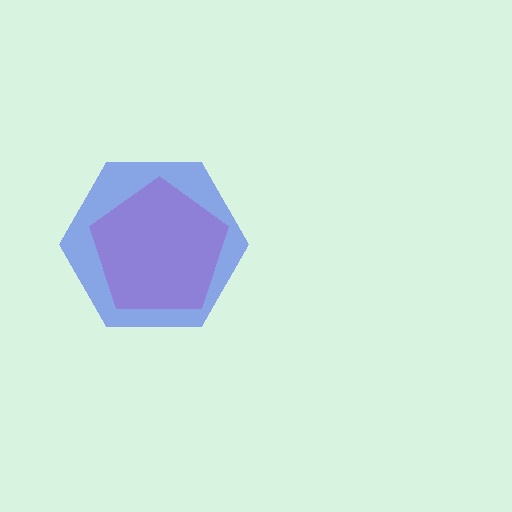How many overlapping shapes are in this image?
There are 2 overlapping shapes in the image.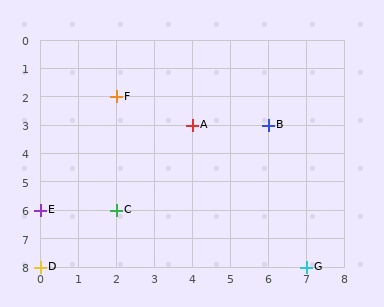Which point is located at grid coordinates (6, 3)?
Point B is at (6, 3).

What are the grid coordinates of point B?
Point B is at grid coordinates (6, 3).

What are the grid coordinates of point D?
Point D is at grid coordinates (0, 8).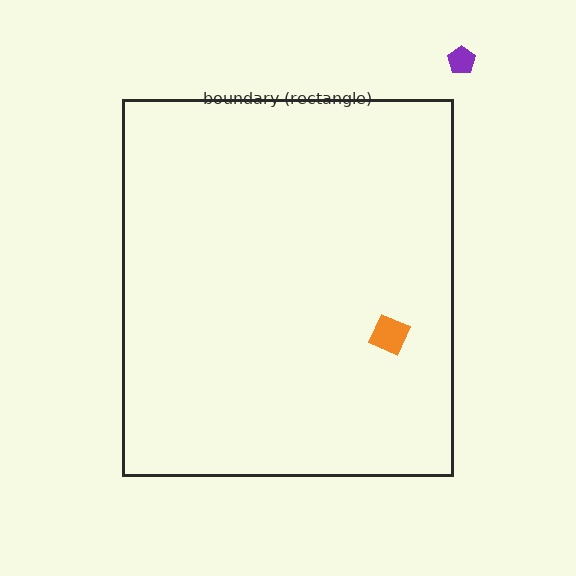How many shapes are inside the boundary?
1 inside, 1 outside.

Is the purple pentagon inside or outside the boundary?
Outside.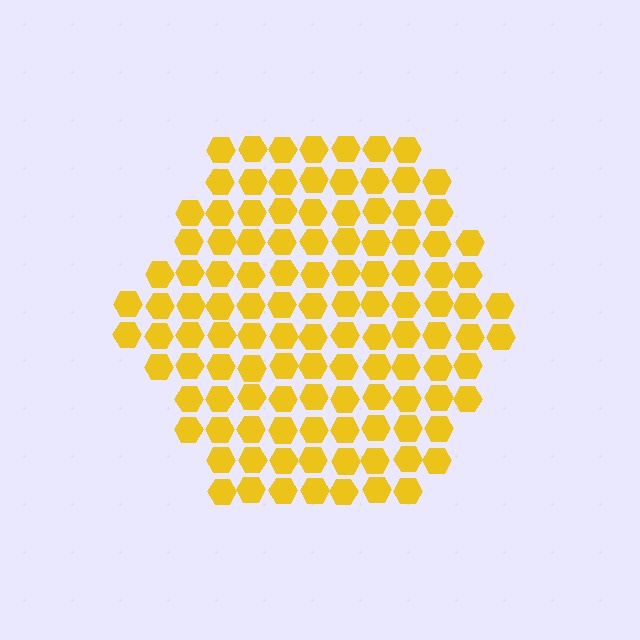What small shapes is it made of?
It is made of small hexagons.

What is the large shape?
The large shape is a hexagon.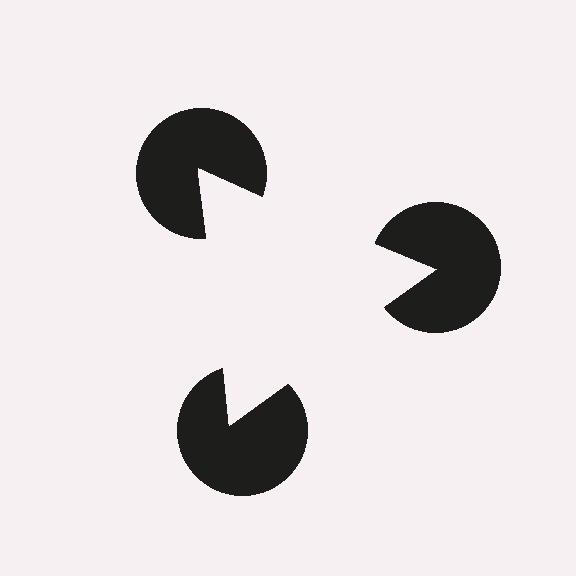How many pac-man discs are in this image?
There are 3 — one at each vertex of the illusory triangle.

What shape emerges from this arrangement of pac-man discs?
An illusory triangle — its edges are inferred from the aligned wedge cuts in the pac-man discs, not physically drawn.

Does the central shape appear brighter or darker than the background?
It typically appears slightly brighter than the background, even though no actual brightness change is drawn.